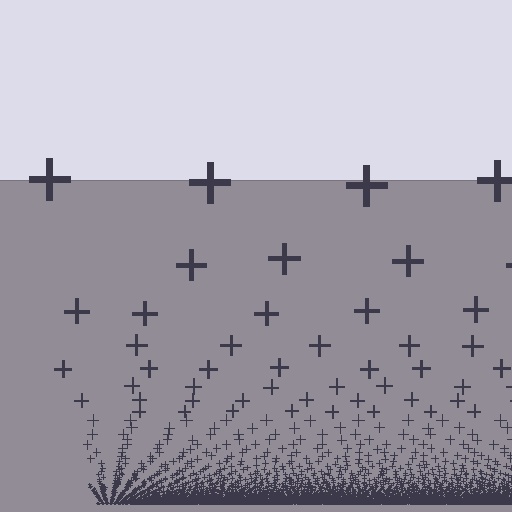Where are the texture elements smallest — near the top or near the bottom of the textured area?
Near the bottom.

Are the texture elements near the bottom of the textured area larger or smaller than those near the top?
Smaller. The gradient is inverted — elements near the bottom are smaller and denser.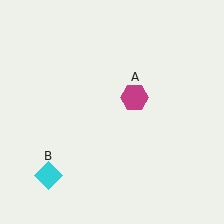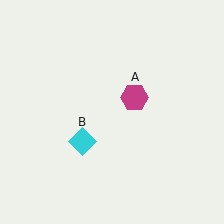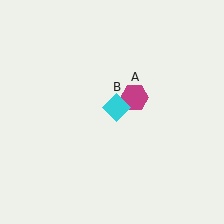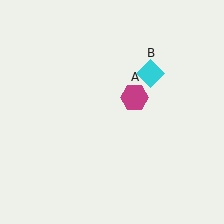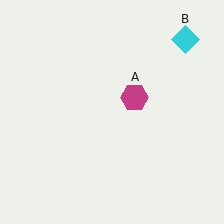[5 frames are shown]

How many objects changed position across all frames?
1 object changed position: cyan diamond (object B).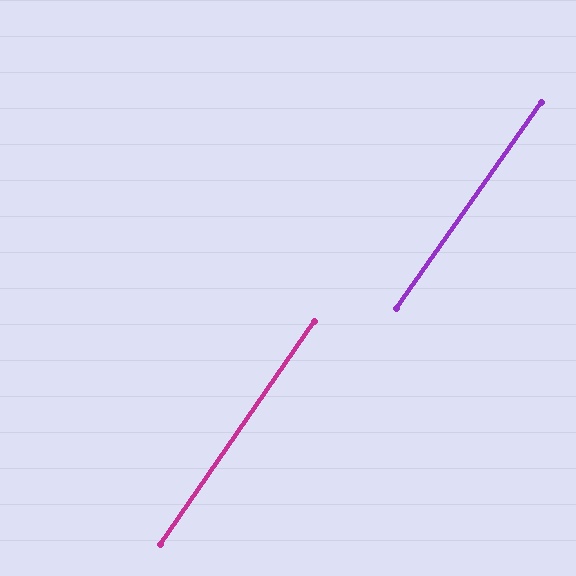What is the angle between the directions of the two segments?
Approximately 1 degree.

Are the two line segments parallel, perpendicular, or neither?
Parallel — their directions differ by only 0.8°.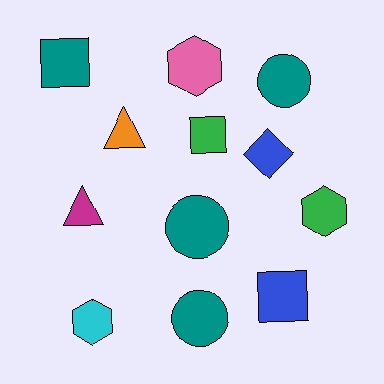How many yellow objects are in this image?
There are no yellow objects.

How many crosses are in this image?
There are no crosses.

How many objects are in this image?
There are 12 objects.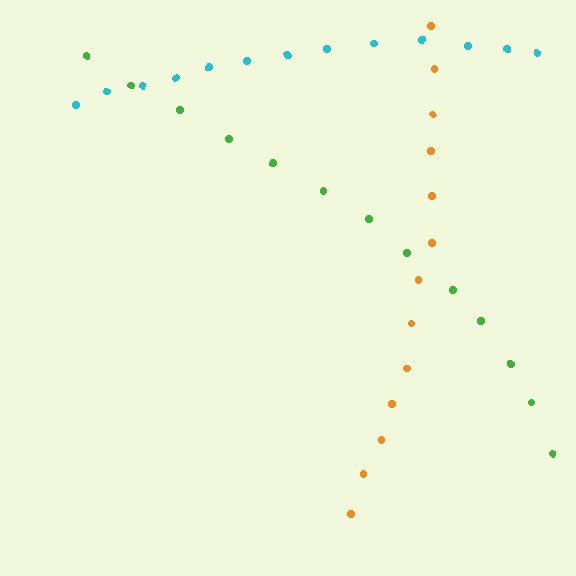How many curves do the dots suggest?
There are 3 distinct paths.